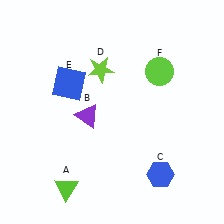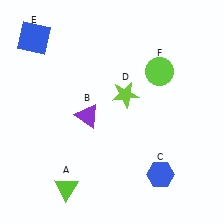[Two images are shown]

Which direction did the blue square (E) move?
The blue square (E) moved up.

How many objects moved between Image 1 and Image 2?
2 objects moved between the two images.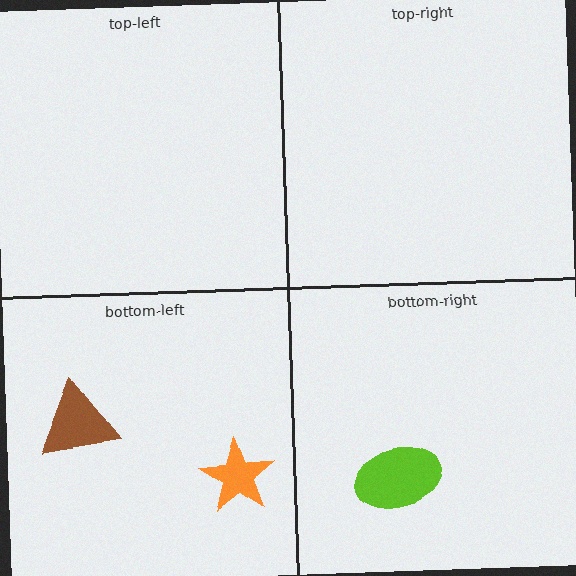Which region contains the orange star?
The bottom-left region.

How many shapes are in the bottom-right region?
1.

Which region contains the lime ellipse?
The bottom-right region.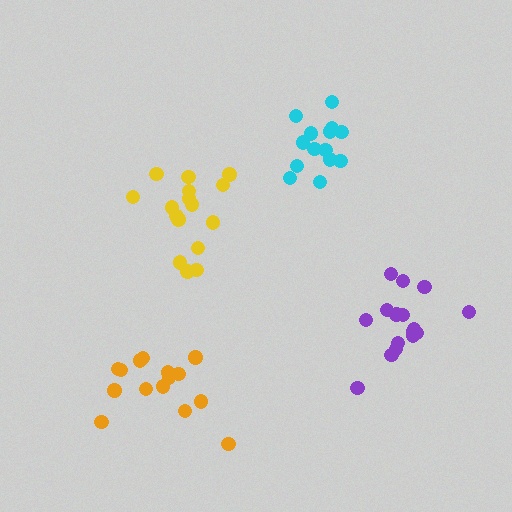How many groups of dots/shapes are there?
There are 4 groups.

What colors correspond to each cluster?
The clusters are colored: cyan, yellow, orange, purple.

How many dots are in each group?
Group 1: 14 dots, Group 2: 16 dots, Group 3: 15 dots, Group 4: 16 dots (61 total).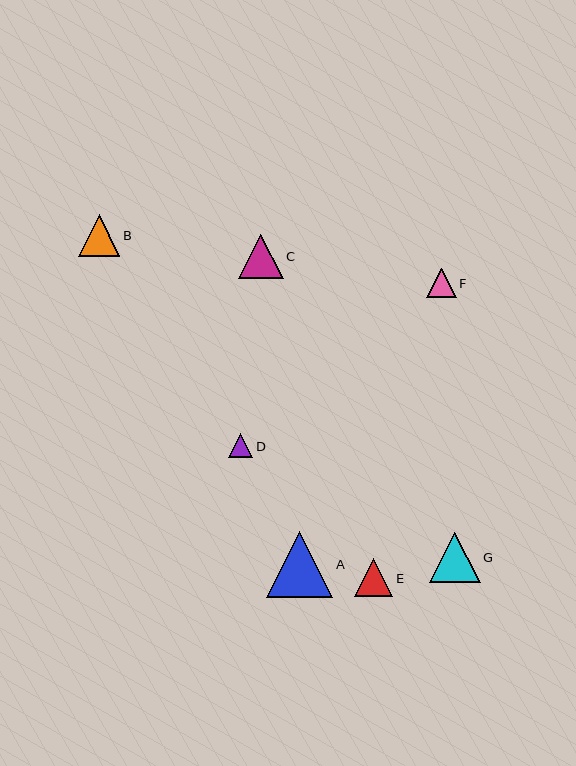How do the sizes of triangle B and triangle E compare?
Triangle B and triangle E are approximately the same size.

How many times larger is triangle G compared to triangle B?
Triangle G is approximately 1.2 times the size of triangle B.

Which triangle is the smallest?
Triangle D is the smallest with a size of approximately 24 pixels.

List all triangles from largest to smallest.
From largest to smallest: A, G, C, B, E, F, D.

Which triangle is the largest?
Triangle A is the largest with a size of approximately 66 pixels.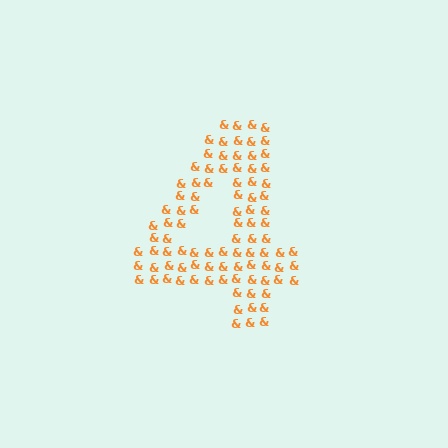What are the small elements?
The small elements are ampersands.